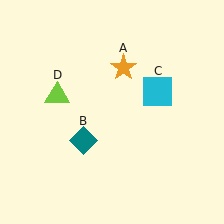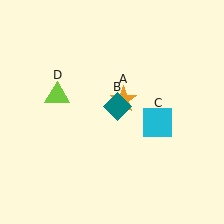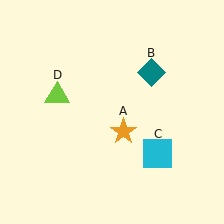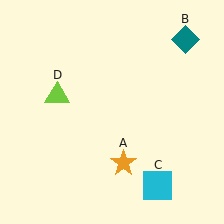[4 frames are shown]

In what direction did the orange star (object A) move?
The orange star (object A) moved down.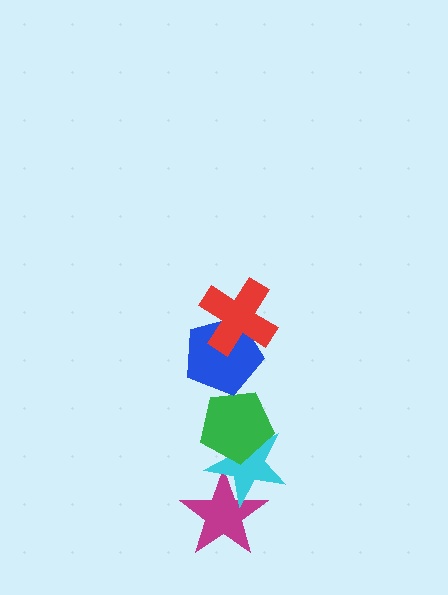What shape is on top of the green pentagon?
The blue pentagon is on top of the green pentagon.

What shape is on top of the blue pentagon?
The red cross is on top of the blue pentagon.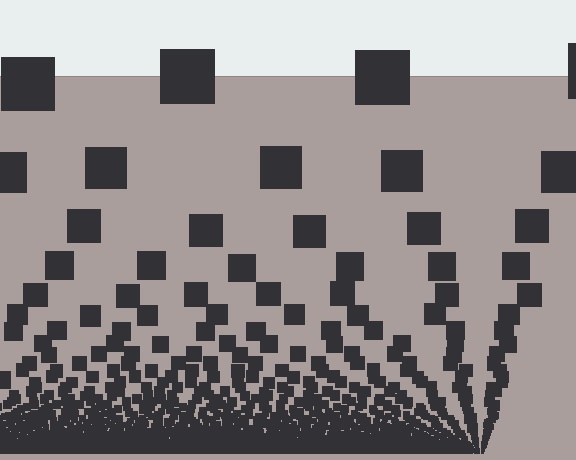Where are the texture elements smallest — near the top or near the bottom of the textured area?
Near the bottom.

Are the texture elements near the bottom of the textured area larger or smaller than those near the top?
Smaller. The gradient is inverted — elements near the bottom are smaller and denser.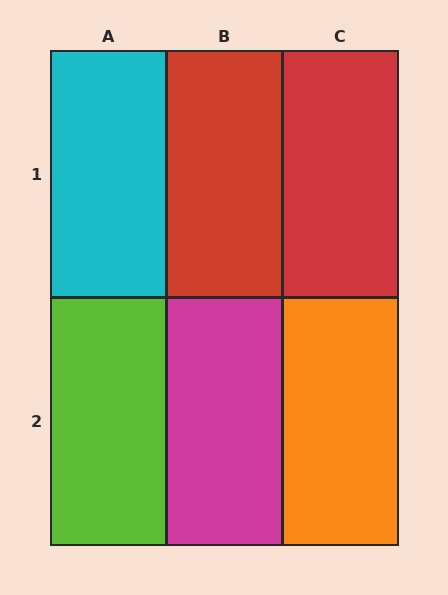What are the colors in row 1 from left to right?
Cyan, red, red.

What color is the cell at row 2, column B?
Magenta.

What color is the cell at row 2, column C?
Orange.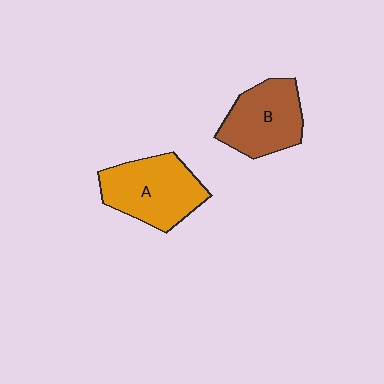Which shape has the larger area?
Shape A (orange).